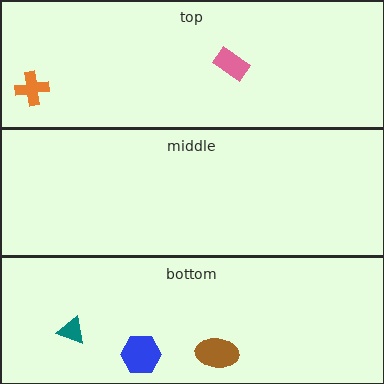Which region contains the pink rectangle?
The top region.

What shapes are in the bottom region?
The teal triangle, the blue hexagon, the brown ellipse.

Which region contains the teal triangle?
The bottom region.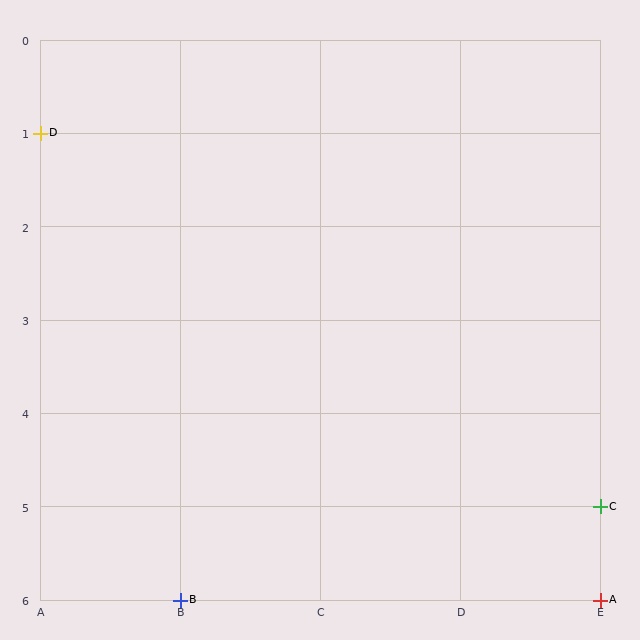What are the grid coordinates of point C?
Point C is at grid coordinates (E, 5).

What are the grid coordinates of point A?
Point A is at grid coordinates (E, 6).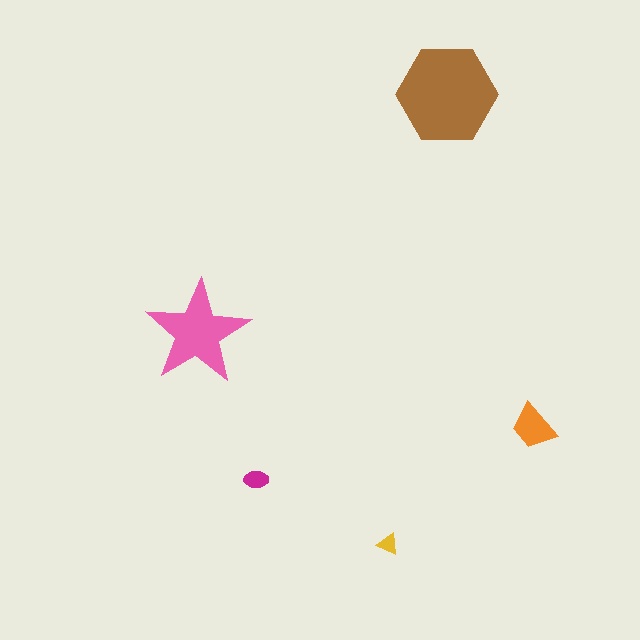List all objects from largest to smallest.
The brown hexagon, the pink star, the orange trapezoid, the magenta ellipse, the yellow triangle.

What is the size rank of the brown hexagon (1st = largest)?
1st.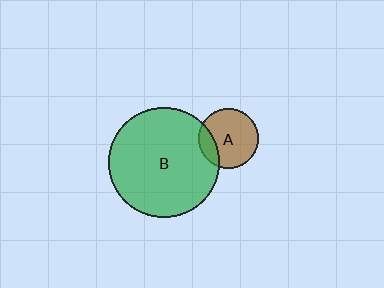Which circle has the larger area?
Circle B (green).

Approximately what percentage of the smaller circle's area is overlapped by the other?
Approximately 20%.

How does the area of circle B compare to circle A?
Approximately 3.4 times.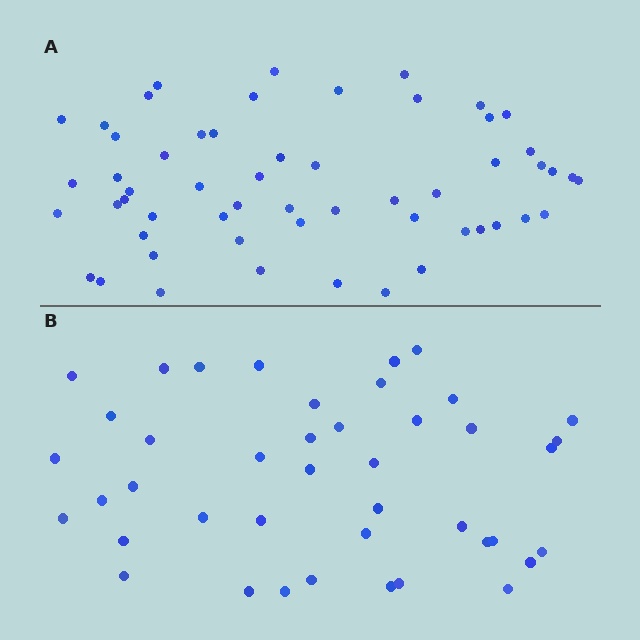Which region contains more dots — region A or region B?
Region A (the top region) has more dots.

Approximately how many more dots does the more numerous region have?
Region A has approximately 15 more dots than region B.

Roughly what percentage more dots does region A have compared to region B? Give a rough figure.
About 35% more.